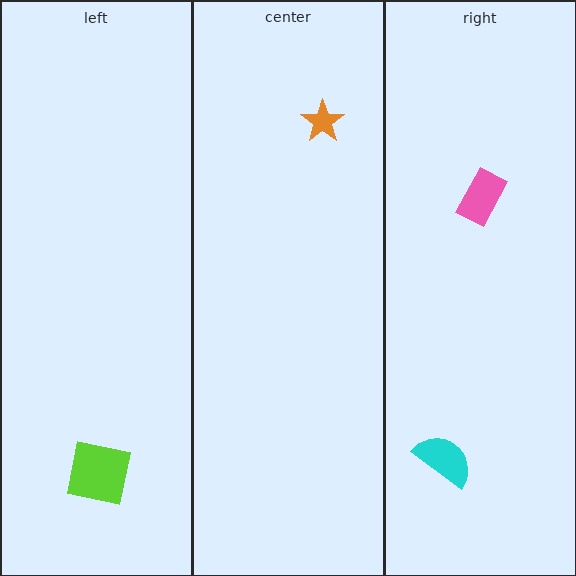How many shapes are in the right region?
2.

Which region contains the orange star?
The center region.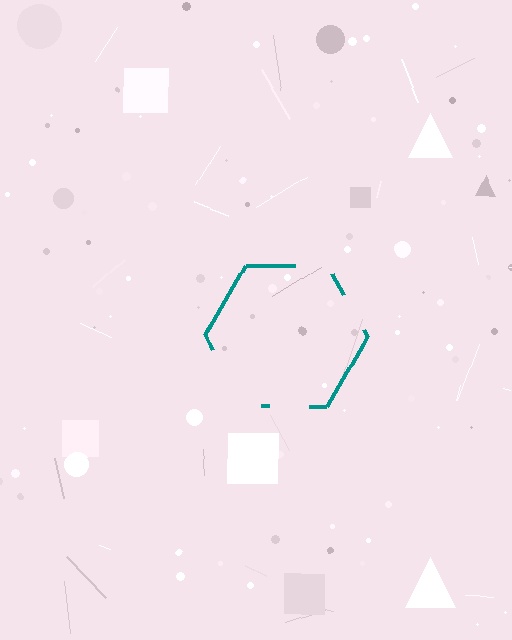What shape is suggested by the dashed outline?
The dashed outline suggests a hexagon.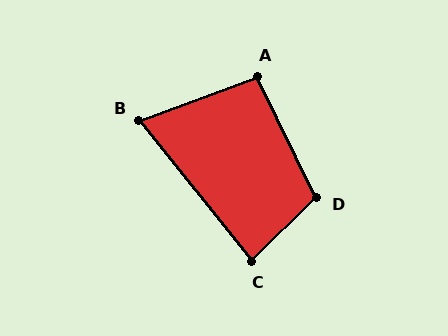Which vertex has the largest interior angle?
D, at approximately 108 degrees.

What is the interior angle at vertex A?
Approximately 96 degrees (obtuse).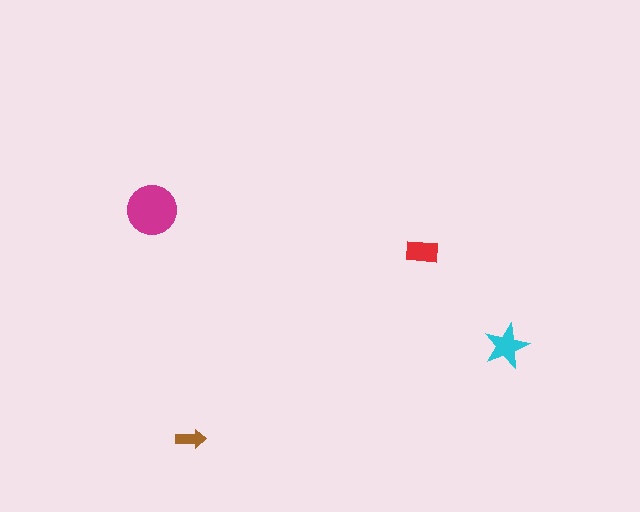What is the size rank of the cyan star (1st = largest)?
2nd.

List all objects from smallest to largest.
The brown arrow, the red rectangle, the cyan star, the magenta circle.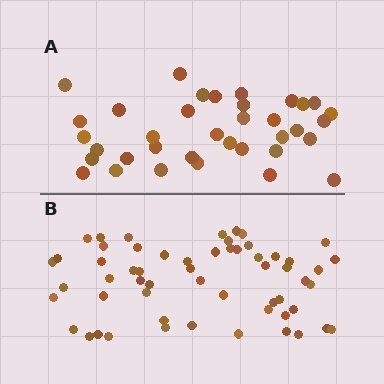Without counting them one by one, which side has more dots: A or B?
Region B (the bottom region) has more dots.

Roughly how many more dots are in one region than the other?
Region B has approximately 20 more dots than region A.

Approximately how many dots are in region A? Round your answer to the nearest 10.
About 40 dots. (The exact count is 36, which rounds to 40.)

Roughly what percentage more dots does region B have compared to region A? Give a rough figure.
About 60% more.